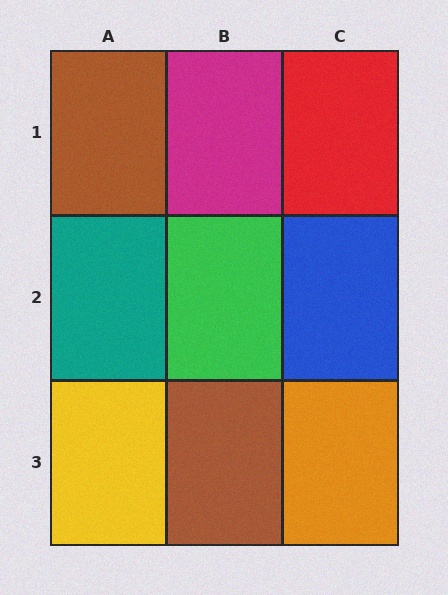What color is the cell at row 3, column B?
Brown.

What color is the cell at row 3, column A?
Yellow.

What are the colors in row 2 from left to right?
Teal, green, blue.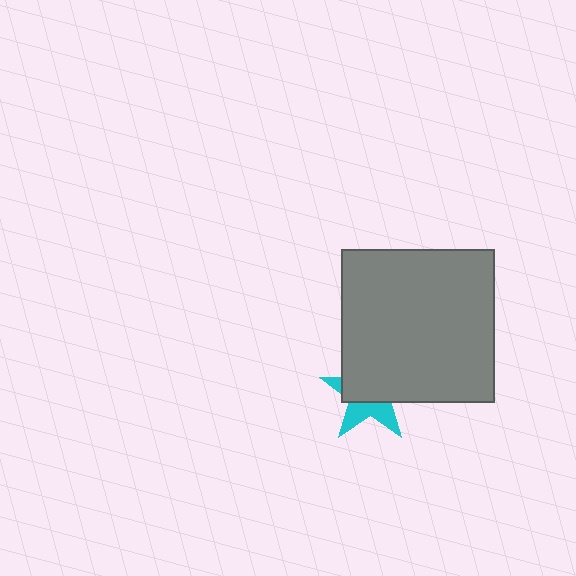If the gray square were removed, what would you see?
You would see the complete cyan star.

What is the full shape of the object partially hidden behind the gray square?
The partially hidden object is a cyan star.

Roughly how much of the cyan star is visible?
A small part of it is visible (roughly 39%).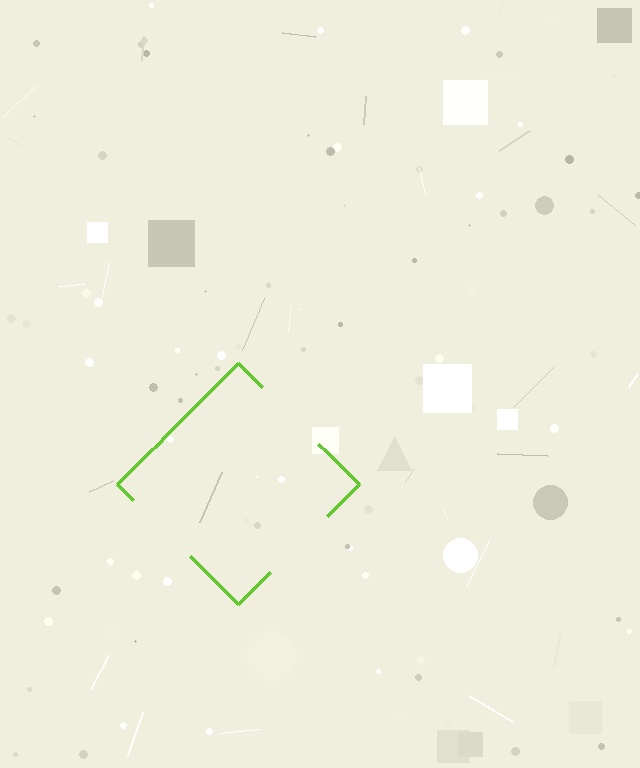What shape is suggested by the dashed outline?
The dashed outline suggests a diamond.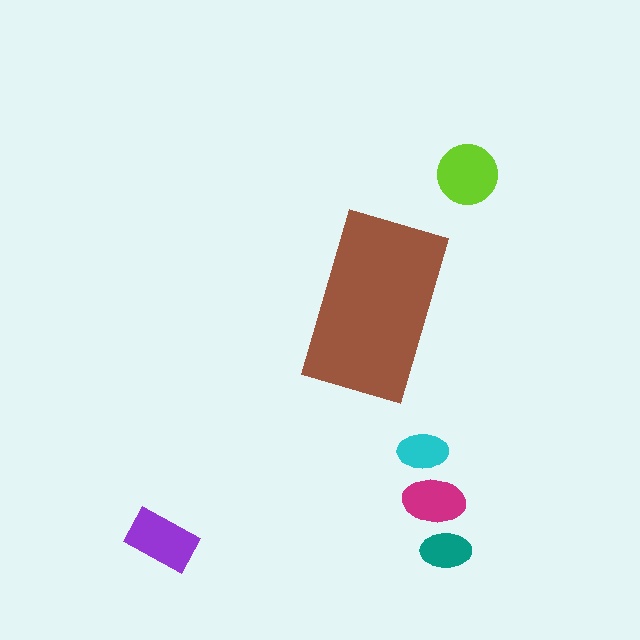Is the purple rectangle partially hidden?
No, the purple rectangle is fully visible.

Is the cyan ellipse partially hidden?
No, the cyan ellipse is fully visible.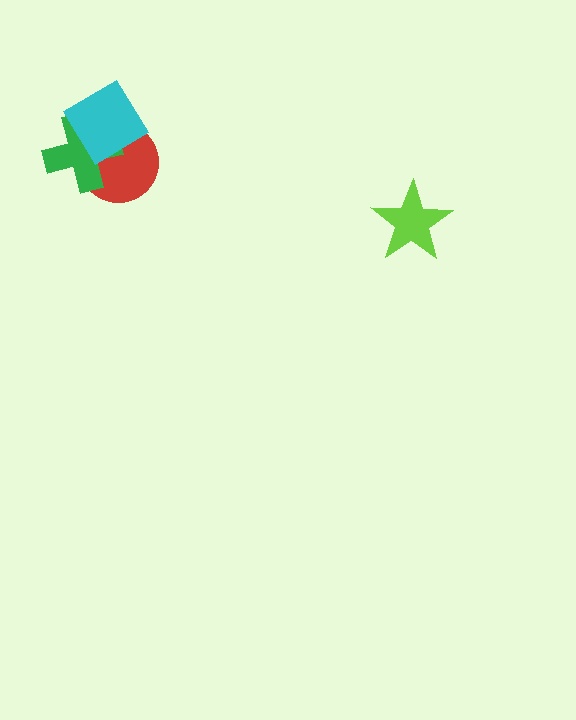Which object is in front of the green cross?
The cyan diamond is in front of the green cross.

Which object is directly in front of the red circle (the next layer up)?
The green cross is directly in front of the red circle.